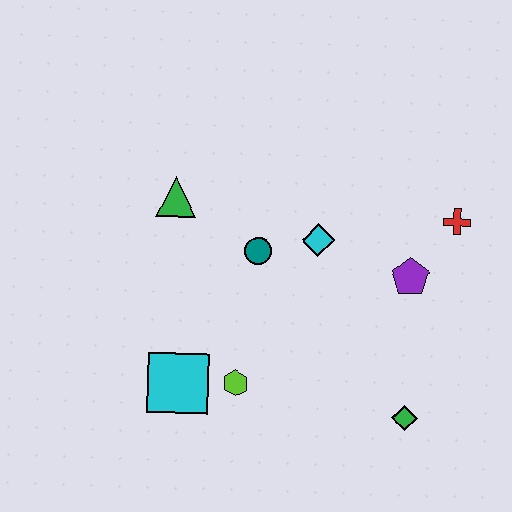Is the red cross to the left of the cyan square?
No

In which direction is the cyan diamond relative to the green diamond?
The cyan diamond is above the green diamond.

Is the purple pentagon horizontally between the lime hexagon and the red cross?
Yes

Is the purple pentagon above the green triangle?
No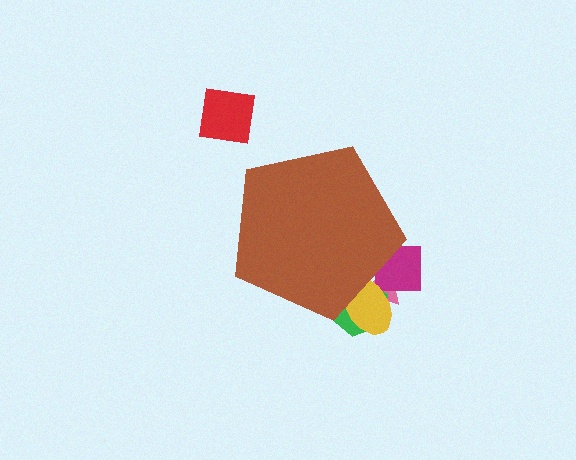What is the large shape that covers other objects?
A brown pentagon.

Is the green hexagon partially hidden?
Yes, the green hexagon is partially hidden behind the brown pentagon.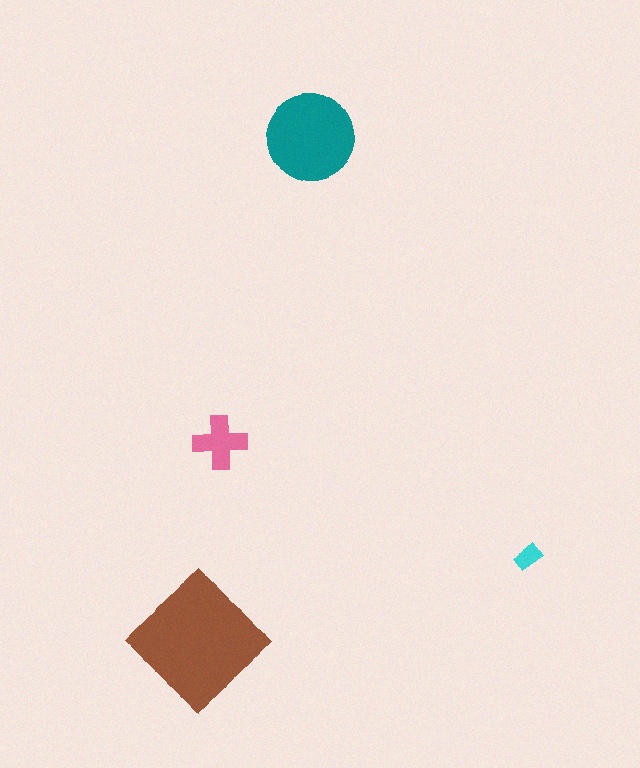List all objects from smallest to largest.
The cyan rectangle, the pink cross, the teal circle, the brown diamond.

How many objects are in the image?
There are 4 objects in the image.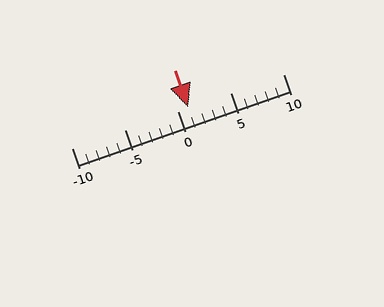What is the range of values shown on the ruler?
The ruler shows values from -10 to 10.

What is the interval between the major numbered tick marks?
The major tick marks are spaced 5 units apart.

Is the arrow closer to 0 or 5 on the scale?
The arrow is closer to 0.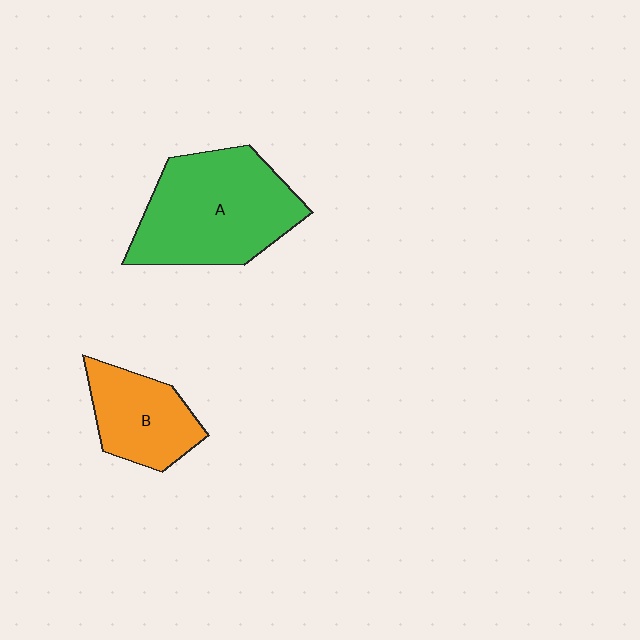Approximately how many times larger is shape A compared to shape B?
Approximately 1.8 times.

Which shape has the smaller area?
Shape B (orange).